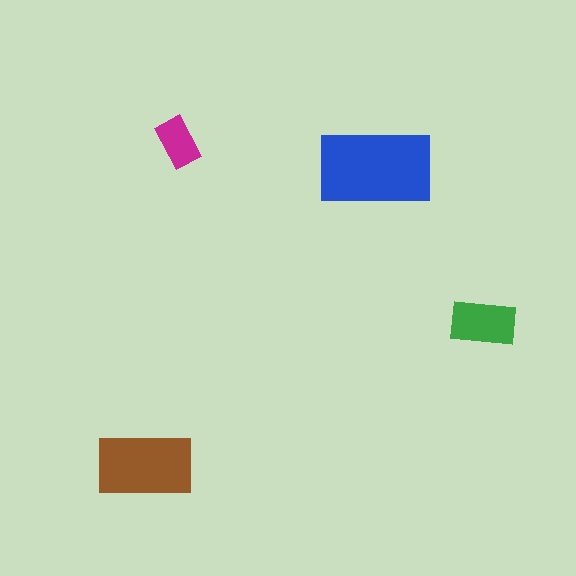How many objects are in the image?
There are 4 objects in the image.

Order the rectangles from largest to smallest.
the blue one, the brown one, the green one, the magenta one.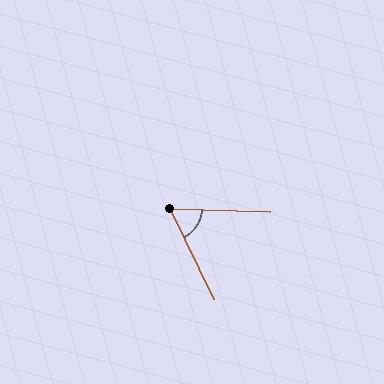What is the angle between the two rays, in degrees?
Approximately 62 degrees.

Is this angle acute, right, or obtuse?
It is acute.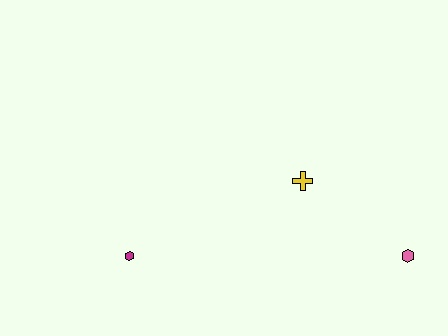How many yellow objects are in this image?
There is 1 yellow object.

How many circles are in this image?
There are no circles.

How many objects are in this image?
There are 3 objects.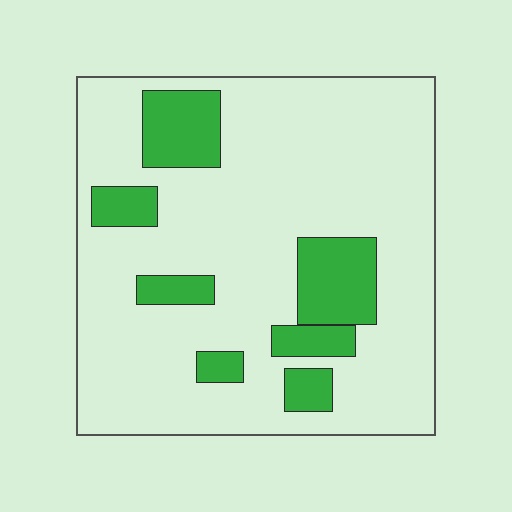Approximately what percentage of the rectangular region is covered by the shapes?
Approximately 20%.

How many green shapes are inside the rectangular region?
7.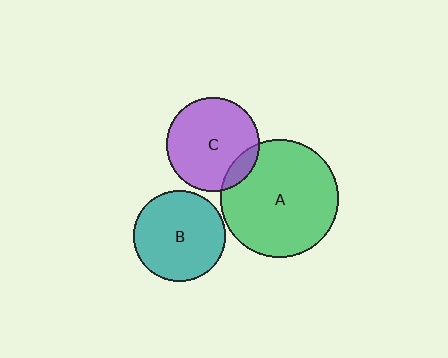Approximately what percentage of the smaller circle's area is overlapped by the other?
Approximately 10%.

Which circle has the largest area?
Circle A (green).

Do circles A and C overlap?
Yes.